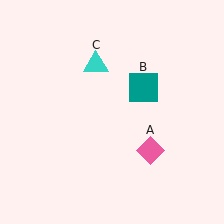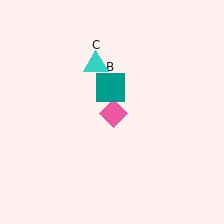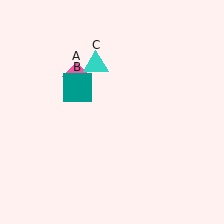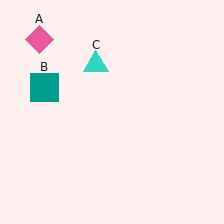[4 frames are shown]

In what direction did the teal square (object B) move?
The teal square (object B) moved left.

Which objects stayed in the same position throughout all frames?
Cyan triangle (object C) remained stationary.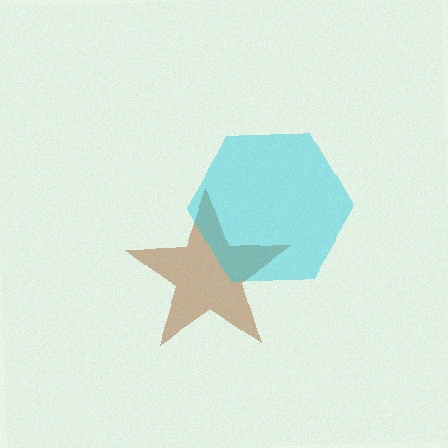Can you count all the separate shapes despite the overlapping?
Yes, there are 2 separate shapes.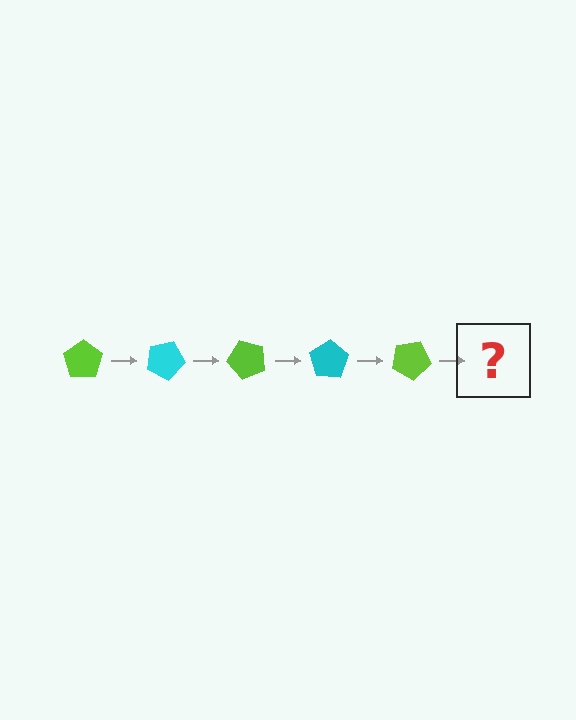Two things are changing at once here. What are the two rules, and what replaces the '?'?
The two rules are that it rotates 25 degrees each step and the color cycles through lime and cyan. The '?' should be a cyan pentagon, rotated 125 degrees from the start.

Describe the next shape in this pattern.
It should be a cyan pentagon, rotated 125 degrees from the start.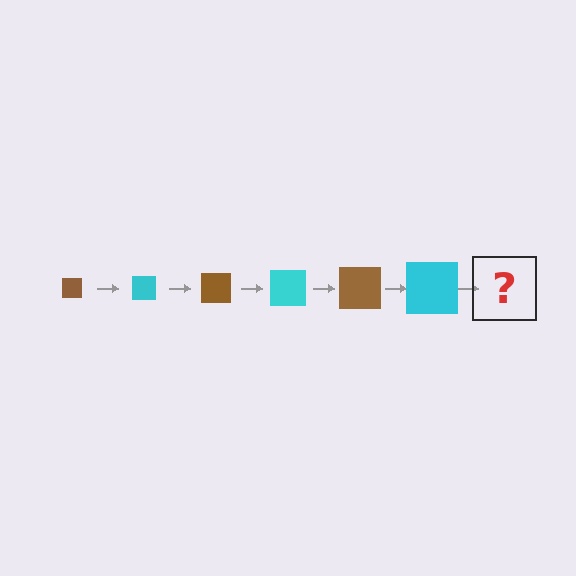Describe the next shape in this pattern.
It should be a brown square, larger than the previous one.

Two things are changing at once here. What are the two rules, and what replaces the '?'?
The two rules are that the square grows larger each step and the color cycles through brown and cyan. The '?' should be a brown square, larger than the previous one.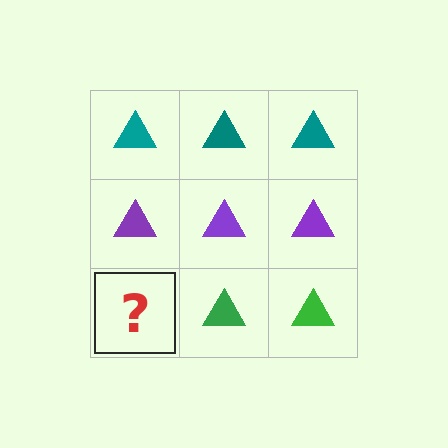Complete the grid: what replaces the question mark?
The question mark should be replaced with a green triangle.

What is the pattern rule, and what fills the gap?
The rule is that each row has a consistent color. The gap should be filled with a green triangle.